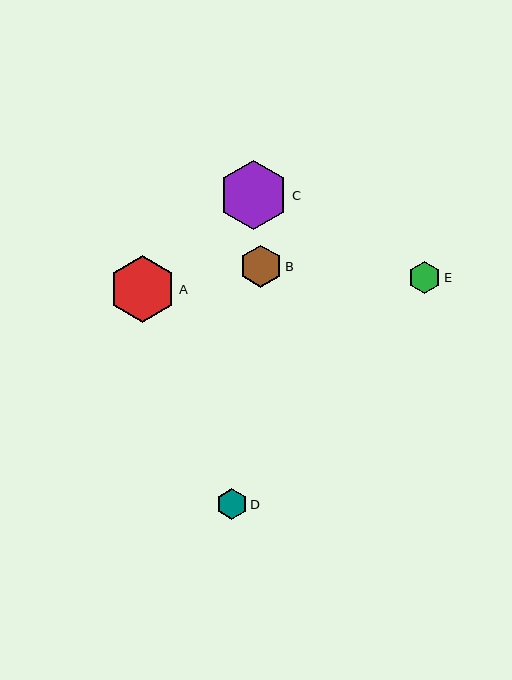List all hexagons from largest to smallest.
From largest to smallest: C, A, B, E, D.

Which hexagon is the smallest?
Hexagon D is the smallest with a size of approximately 31 pixels.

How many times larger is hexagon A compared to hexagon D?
Hexagon A is approximately 2.2 times the size of hexagon D.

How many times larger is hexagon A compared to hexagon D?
Hexagon A is approximately 2.2 times the size of hexagon D.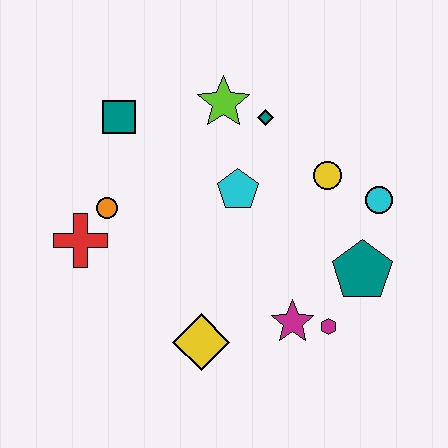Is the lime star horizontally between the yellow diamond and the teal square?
No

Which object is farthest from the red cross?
The cyan circle is farthest from the red cross.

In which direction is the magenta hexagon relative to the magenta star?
The magenta hexagon is to the right of the magenta star.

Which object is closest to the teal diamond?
The lime star is closest to the teal diamond.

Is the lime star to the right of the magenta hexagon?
No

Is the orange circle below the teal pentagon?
No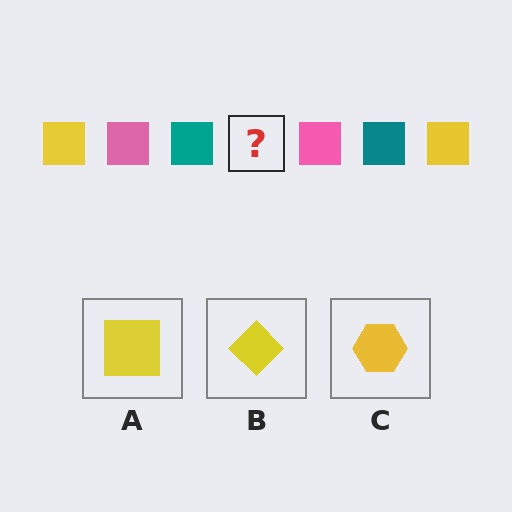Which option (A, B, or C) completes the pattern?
A.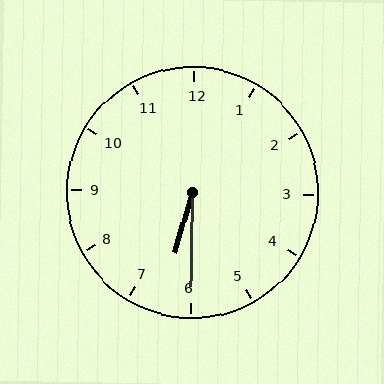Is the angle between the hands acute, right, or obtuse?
It is acute.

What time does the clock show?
6:30.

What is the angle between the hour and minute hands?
Approximately 15 degrees.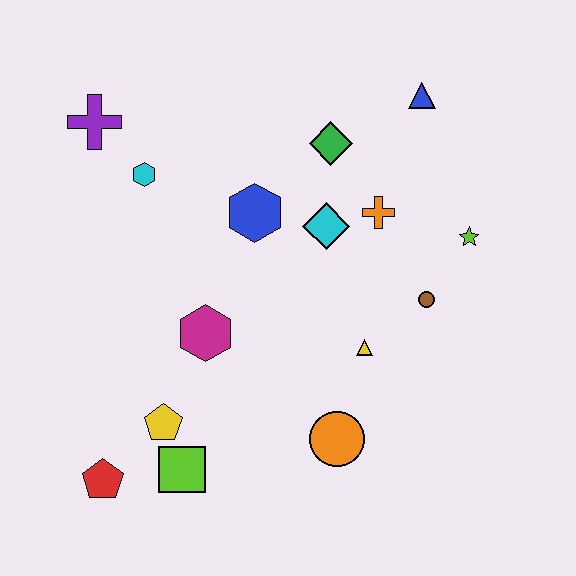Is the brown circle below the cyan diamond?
Yes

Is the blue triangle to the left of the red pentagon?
No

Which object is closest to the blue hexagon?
The cyan diamond is closest to the blue hexagon.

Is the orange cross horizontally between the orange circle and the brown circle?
Yes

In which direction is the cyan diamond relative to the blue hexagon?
The cyan diamond is to the right of the blue hexagon.